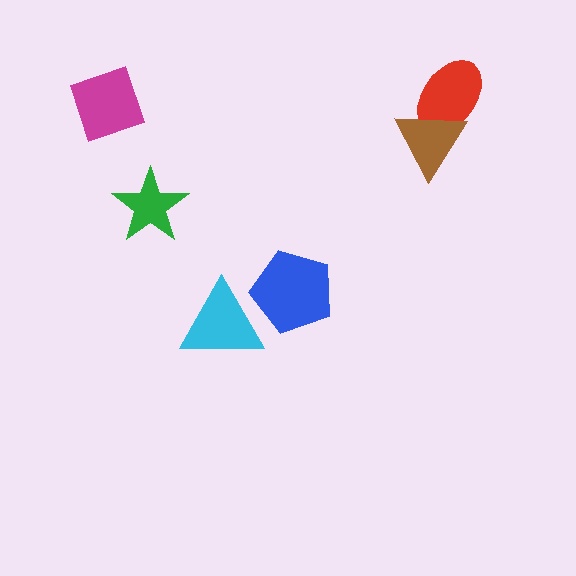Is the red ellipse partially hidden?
Yes, it is partially covered by another shape.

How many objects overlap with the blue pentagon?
1 object overlaps with the blue pentagon.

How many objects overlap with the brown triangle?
1 object overlaps with the brown triangle.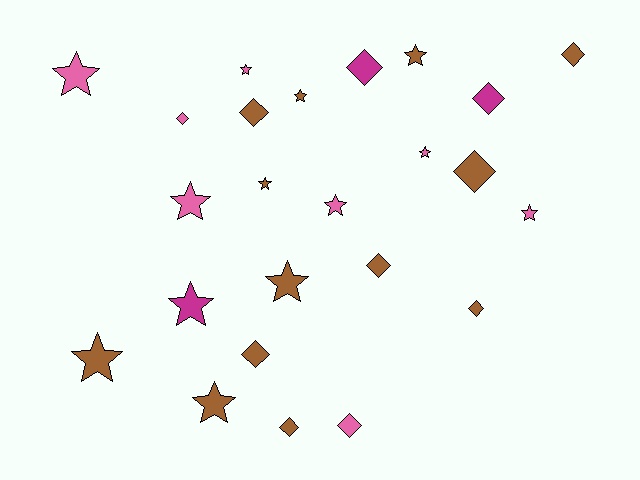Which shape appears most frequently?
Star, with 13 objects.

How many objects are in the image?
There are 24 objects.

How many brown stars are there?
There are 6 brown stars.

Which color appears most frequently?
Brown, with 13 objects.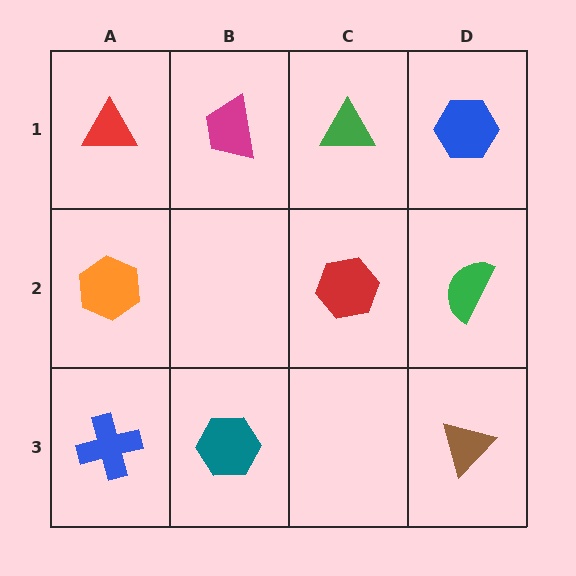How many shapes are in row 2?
3 shapes.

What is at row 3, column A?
A blue cross.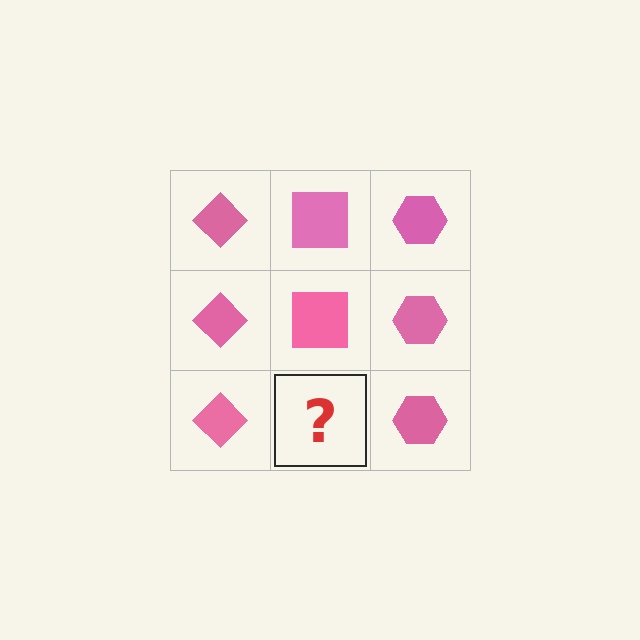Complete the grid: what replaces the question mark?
The question mark should be replaced with a pink square.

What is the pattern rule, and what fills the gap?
The rule is that each column has a consistent shape. The gap should be filled with a pink square.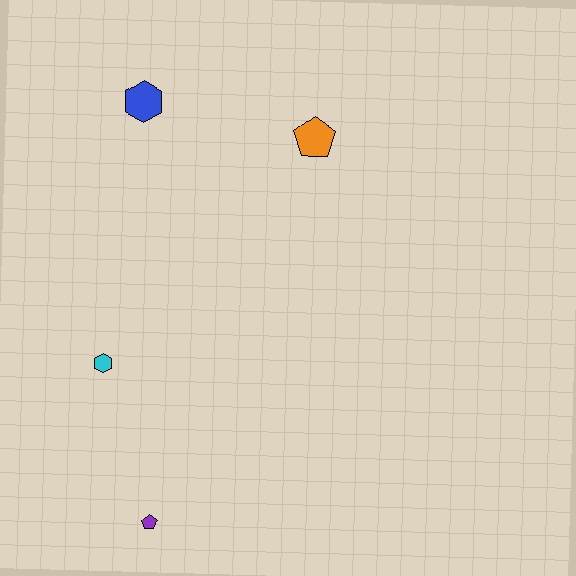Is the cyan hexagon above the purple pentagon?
Yes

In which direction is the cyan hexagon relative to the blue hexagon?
The cyan hexagon is below the blue hexagon.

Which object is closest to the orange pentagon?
The blue hexagon is closest to the orange pentagon.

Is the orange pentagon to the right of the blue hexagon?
Yes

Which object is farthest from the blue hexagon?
The purple pentagon is farthest from the blue hexagon.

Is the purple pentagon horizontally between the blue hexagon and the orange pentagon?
Yes